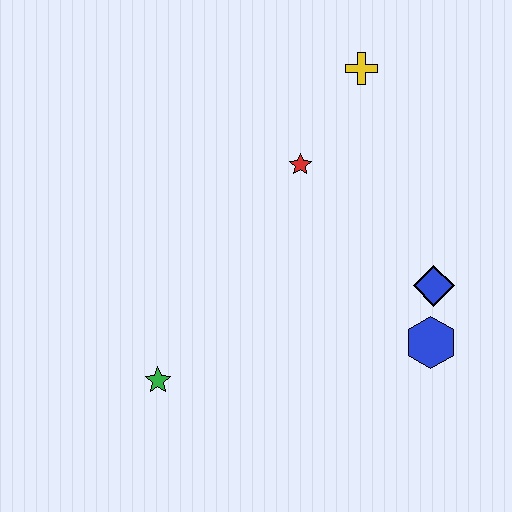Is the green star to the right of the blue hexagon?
No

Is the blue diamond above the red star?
No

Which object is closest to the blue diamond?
The blue hexagon is closest to the blue diamond.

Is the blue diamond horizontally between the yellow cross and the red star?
No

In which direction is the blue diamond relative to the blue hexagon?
The blue diamond is above the blue hexagon.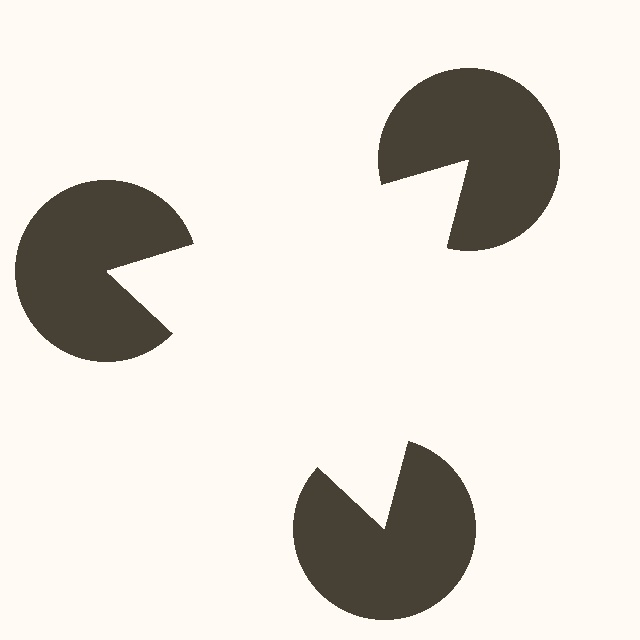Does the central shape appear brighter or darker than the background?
It typically appears slightly brighter than the background, even though no actual brightness change is drawn.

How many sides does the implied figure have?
3 sides.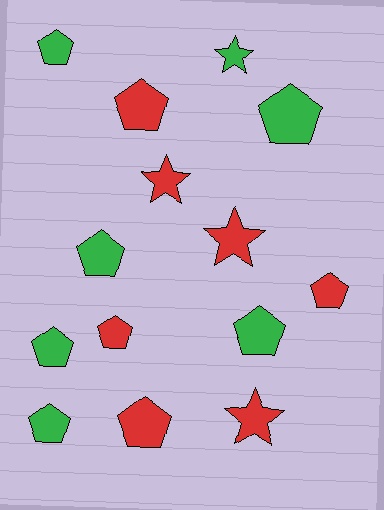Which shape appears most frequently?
Pentagon, with 10 objects.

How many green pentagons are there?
There are 6 green pentagons.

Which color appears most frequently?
Green, with 7 objects.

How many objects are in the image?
There are 14 objects.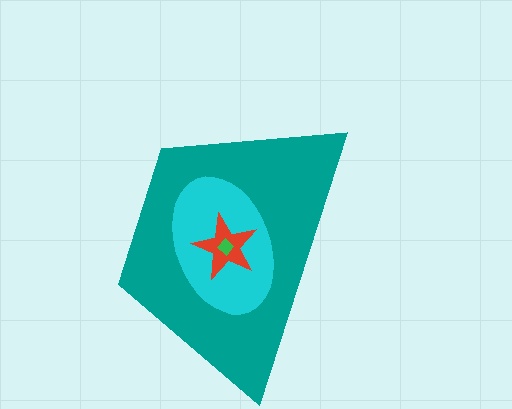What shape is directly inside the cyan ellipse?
The red star.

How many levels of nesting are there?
4.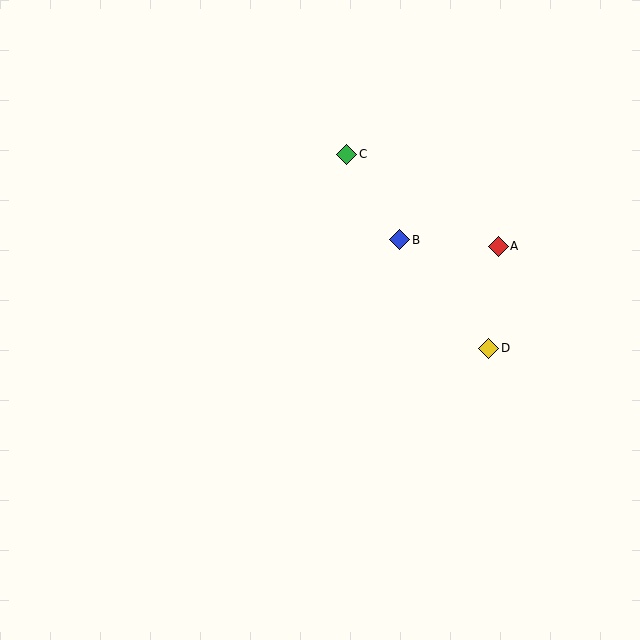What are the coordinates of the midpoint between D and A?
The midpoint between D and A is at (494, 297).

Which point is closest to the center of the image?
Point B at (400, 240) is closest to the center.